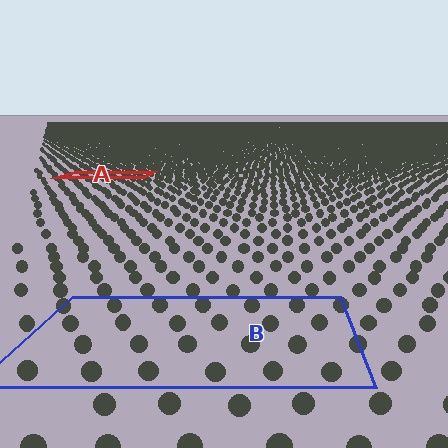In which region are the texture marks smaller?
The texture marks are smaller in region A, because it is farther away.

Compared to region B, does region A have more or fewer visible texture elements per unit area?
Region A has more texture elements per unit area — they are packed more densely because it is farther away.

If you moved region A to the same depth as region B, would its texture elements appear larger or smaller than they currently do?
They would appear larger. At a closer depth, the same texture elements are projected at a bigger on-screen size.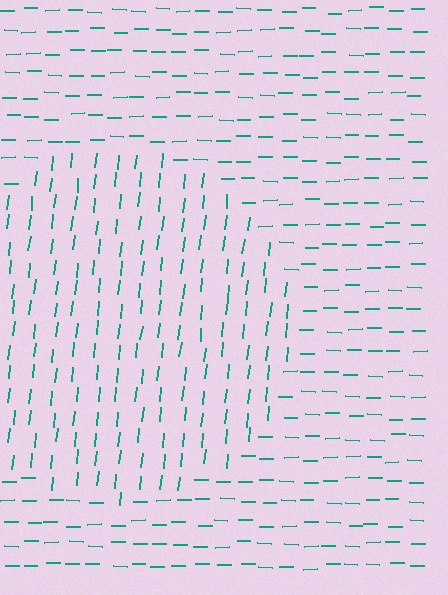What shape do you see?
I see a circle.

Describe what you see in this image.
The image is filled with small teal line segments. A circle region in the image has lines oriented differently from the surrounding lines, creating a visible texture boundary.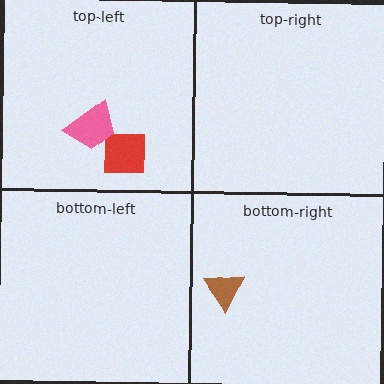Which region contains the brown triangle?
The bottom-right region.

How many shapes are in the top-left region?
2.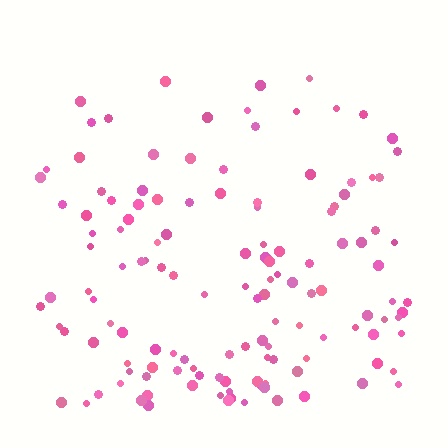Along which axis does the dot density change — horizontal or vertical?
Vertical.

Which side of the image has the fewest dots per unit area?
The top.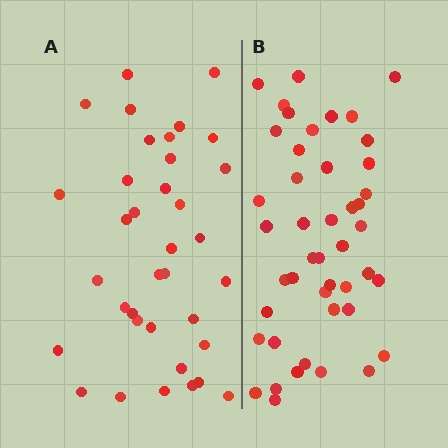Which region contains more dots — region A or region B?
Region B (the right region) has more dots.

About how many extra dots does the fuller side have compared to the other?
Region B has roughly 8 or so more dots than region A.